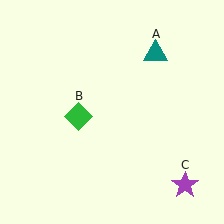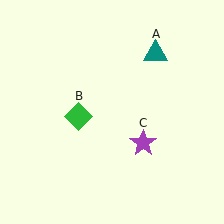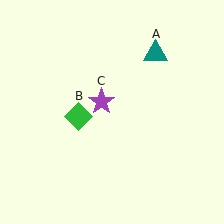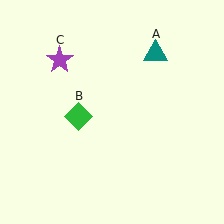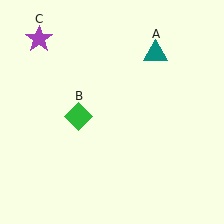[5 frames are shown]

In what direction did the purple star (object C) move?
The purple star (object C) moved up and to the left.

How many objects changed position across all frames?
1 object changed position: purple star (object C).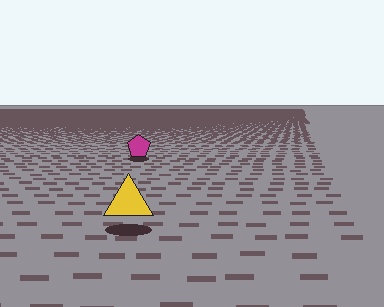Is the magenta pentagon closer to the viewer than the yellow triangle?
No. The yellow triangle is closer — you can tell from the texture gradient: the ground texture is coarser near it.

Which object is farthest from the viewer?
The magenta pentagon is farthest from the viewer. It appears smaller and the ground texture around it is denser.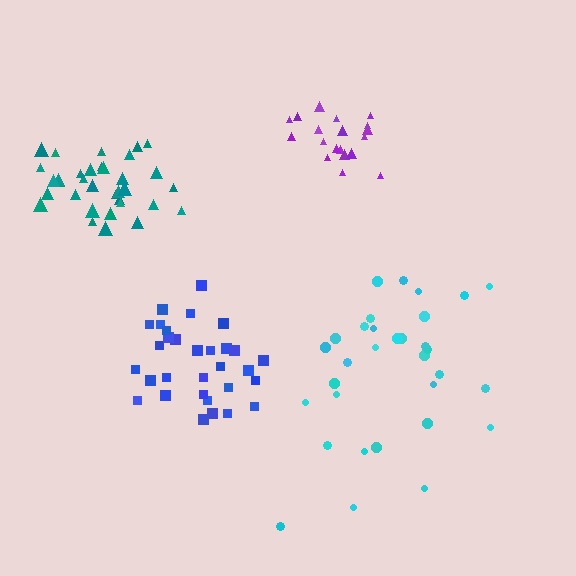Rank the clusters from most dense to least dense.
teal, blue, purple, cyan.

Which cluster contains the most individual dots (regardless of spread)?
Teal (34).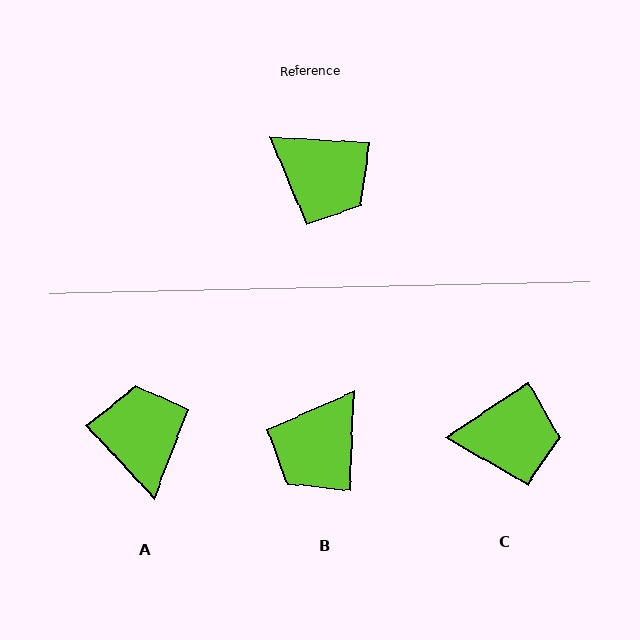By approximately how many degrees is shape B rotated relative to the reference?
Approximately 89 degrees clockwise.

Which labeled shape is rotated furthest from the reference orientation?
A, about 136 degrees away.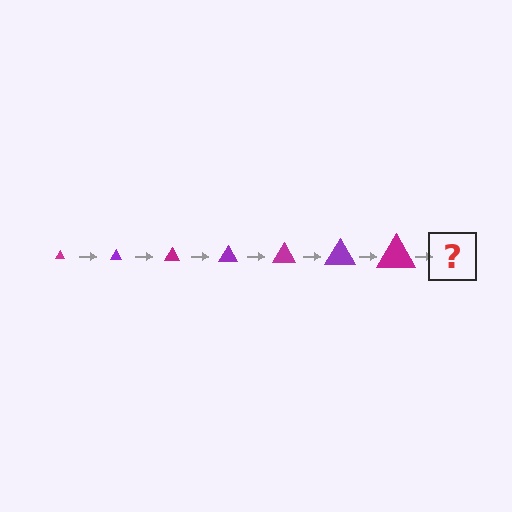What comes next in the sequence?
The next element should be a purple triangle, larger than the previous one.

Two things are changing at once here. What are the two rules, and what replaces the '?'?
The two rules are that the triangle grows larger each step and the color cycles through magenta and purple. The '?' should be a purple triangle, larger than the previous one.